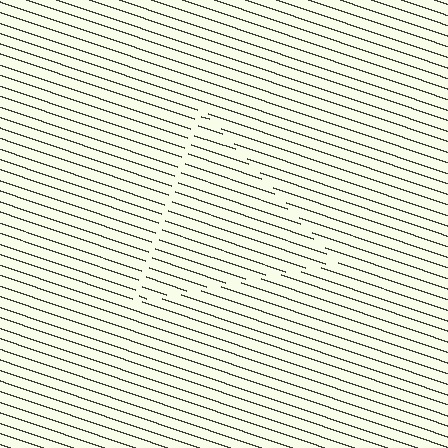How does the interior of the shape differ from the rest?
The interior of the shape contains the same grating, shifted by half a period — the contour is defined by the phase discontinuity where line-ends from the inner and outer gratings abut.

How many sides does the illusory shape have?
3 sides — the line-ends trace a triangle.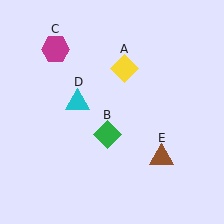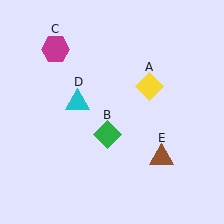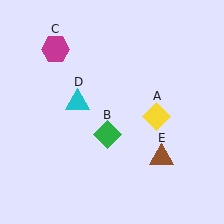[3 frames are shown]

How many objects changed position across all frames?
1 object changed position: yellow diamond (object A).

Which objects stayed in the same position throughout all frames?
Green diamond (object B) and magenta hexagon (object C) and cyan triangle (object D) and brown triangle (object E) remained stationary.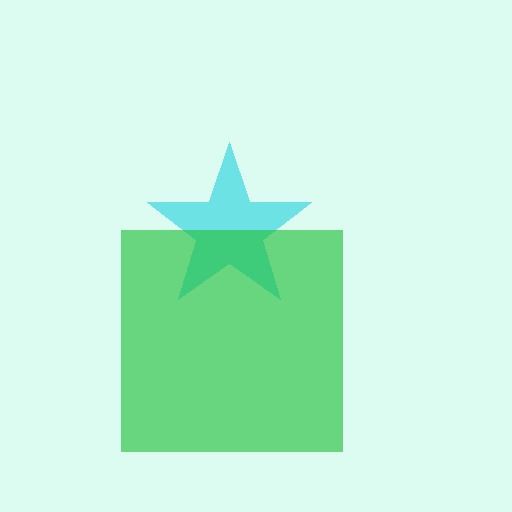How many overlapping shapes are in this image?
There are 2 overlapping shapes in the image.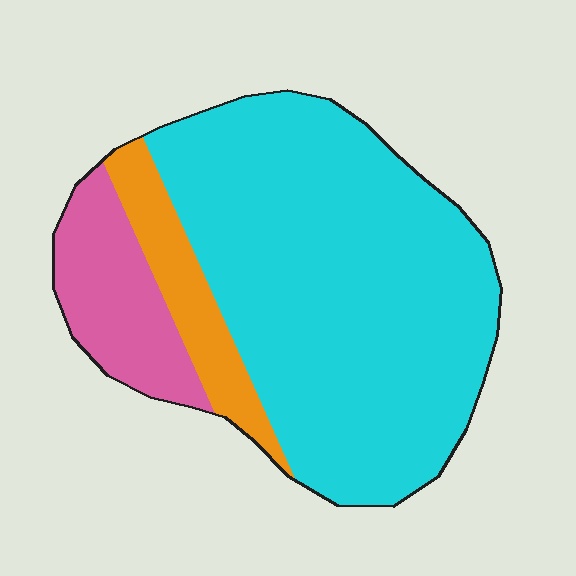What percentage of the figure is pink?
Pink covers around 15% of the figure.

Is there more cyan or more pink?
Cyan.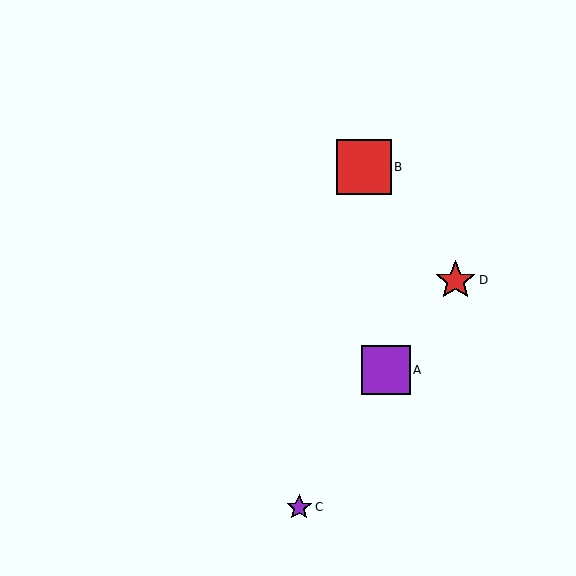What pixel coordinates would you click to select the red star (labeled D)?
Click at (455, 280) to select the red star D.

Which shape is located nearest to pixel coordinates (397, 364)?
The purple square (labeled A) at (386, 370) is nearest to that location.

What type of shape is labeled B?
Shape B is a red square.